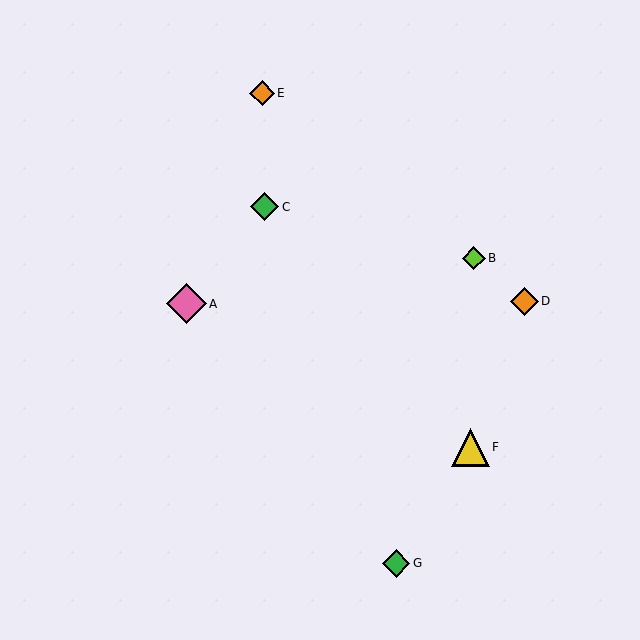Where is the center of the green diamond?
The center of the green diamond is at (265, 207).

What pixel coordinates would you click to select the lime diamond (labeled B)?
Click at (474, 258) to select the lime diamond B.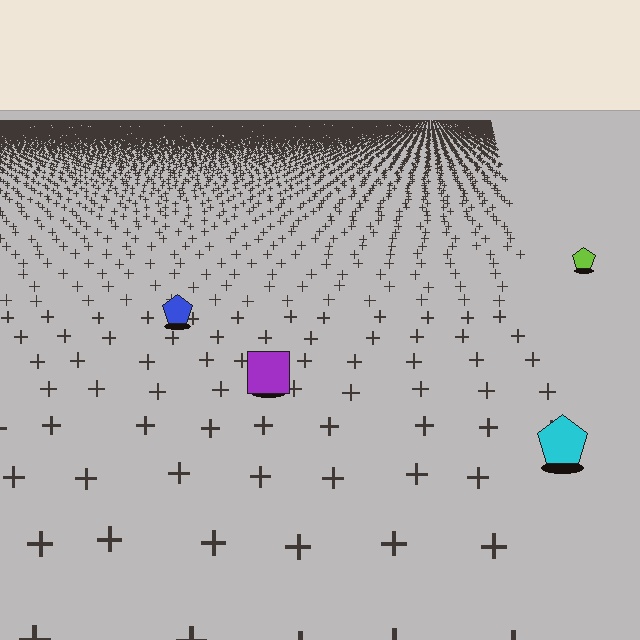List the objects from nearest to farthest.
From nearest to farthest: the cyan pentagon, the purple square, the blue pentagon, the lime pentagon.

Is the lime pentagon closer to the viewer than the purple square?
No. The purple square is closer — you can tell from the texture gradient: the ground texture is coarser near it.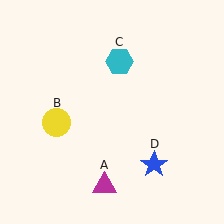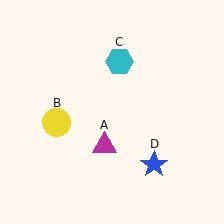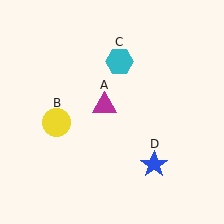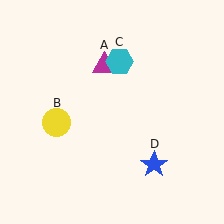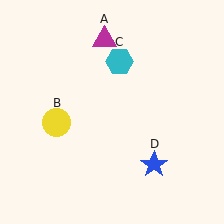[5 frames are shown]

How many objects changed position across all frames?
1 object changed position: magenta triangle (object A).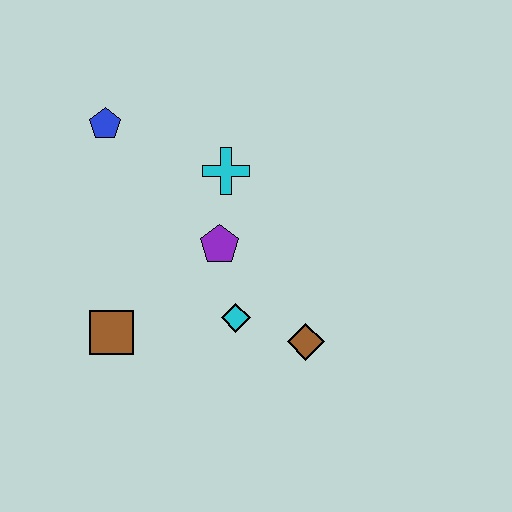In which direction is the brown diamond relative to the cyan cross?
The brown diamond is below the cyan cross.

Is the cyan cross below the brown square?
No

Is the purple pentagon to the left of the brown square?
No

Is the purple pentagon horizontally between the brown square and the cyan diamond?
Yes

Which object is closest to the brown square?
The cyan diamond is closest to the brown square.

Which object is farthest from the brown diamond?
The blue pentagon is farthest from the brown diamond.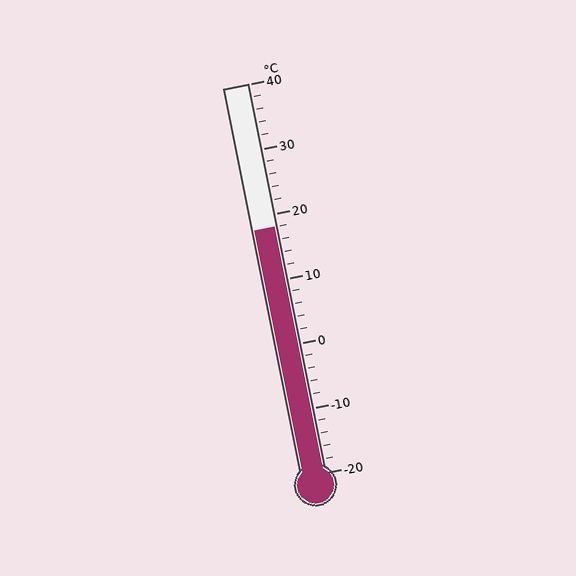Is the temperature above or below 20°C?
The temperature is below 20°C.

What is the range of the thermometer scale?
The thermometer scale ranges from -20°C to 40°C.